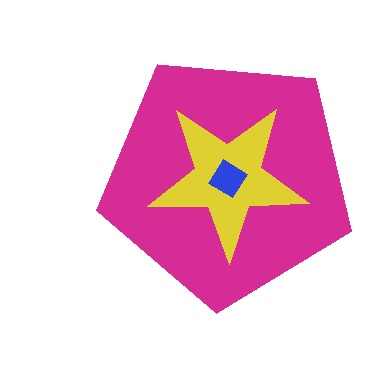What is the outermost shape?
The magenta pentagon.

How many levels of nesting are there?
3.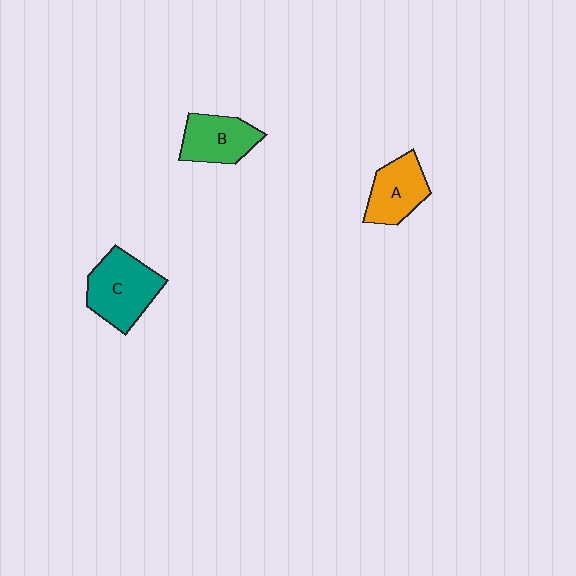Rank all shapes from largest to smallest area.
From largest to smallest: C (teal), B (green), A (orange).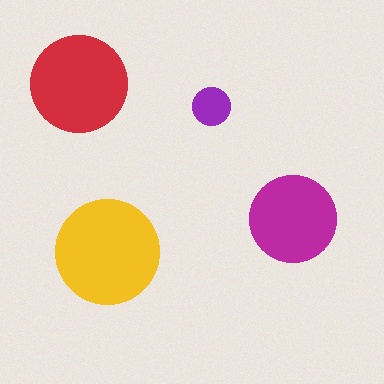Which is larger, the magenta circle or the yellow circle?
The yellow one.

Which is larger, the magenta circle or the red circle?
The red one.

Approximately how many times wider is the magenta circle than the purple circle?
About 2.5 times wider.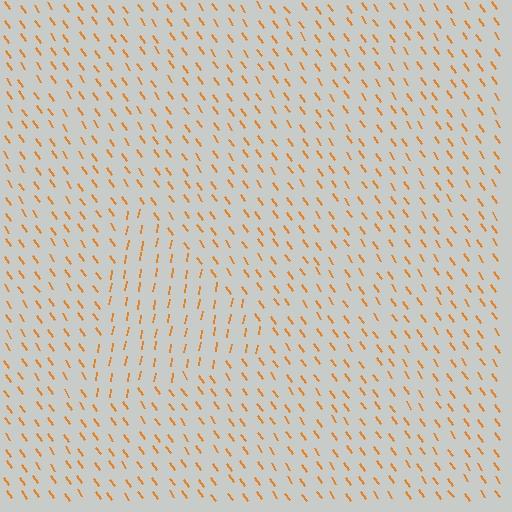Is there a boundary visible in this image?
Yes, there is a texture boundary formed by a change in line orientation.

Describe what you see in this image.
The image is filled with small orange line segments. A triangle region in the image has lines oriented differently from the surrounding lines, creating a visible texture boundary.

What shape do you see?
I see a triangle.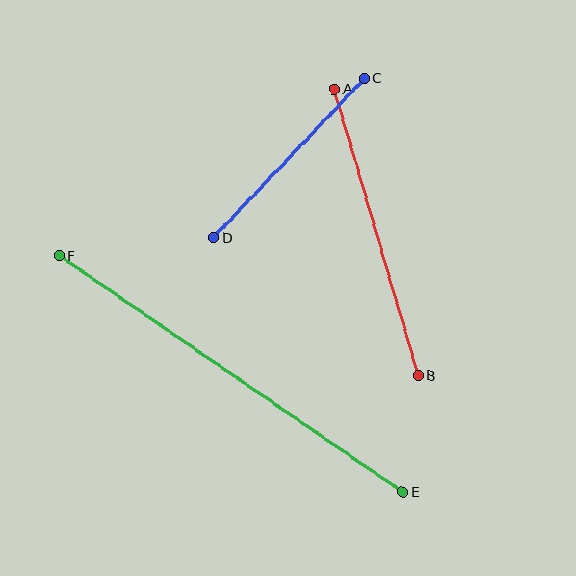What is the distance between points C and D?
The distance is approximately 219 pixels.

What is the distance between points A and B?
The distance is approximately 299 pixels.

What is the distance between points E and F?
The distance is approximately 417 pixels.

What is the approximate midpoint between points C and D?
The midpoint is at approximately (289, 158) pixels.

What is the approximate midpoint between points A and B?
The midpoint is at approximately (376, 232) pixels.